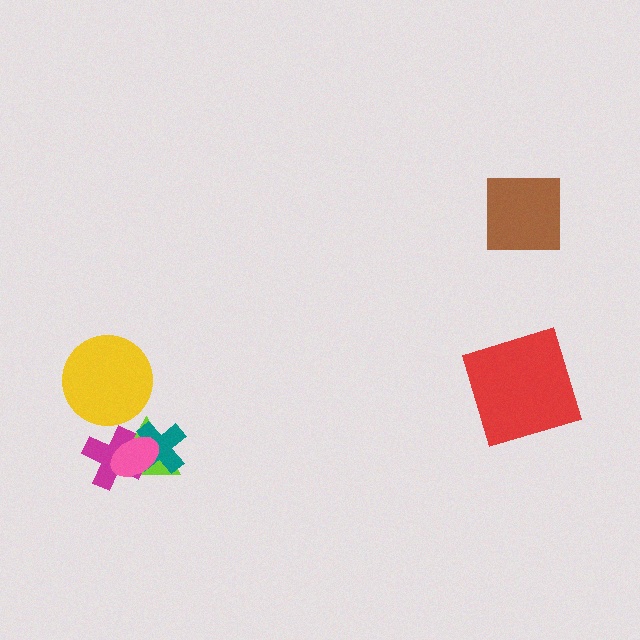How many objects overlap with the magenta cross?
3 objects overlap with the magenta cross.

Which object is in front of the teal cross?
The pink ellipse is in front of the teal cross.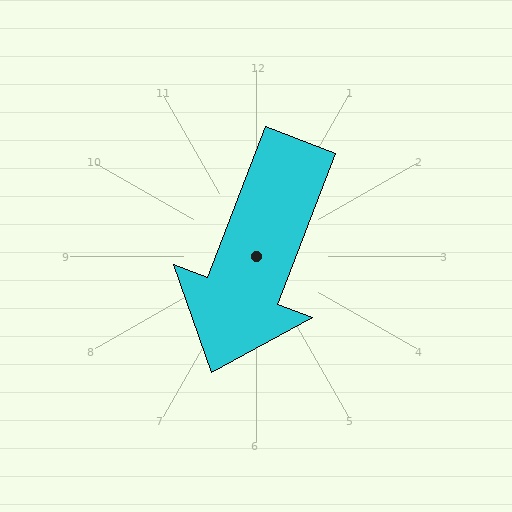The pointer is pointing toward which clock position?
Roughly 7 o'clock.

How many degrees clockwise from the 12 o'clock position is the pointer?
Approximately 201 degrees.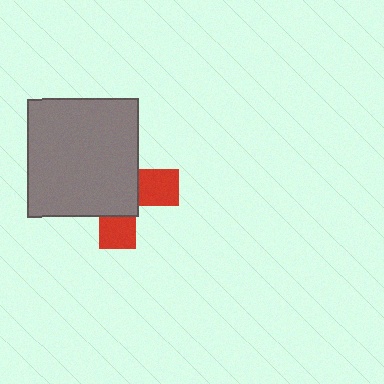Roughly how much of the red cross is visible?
A small part of it is visible (roughly 34%).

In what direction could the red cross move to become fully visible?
The red cross could move toward the lower-right. That would shift it out from behind the gray rectangle entirely.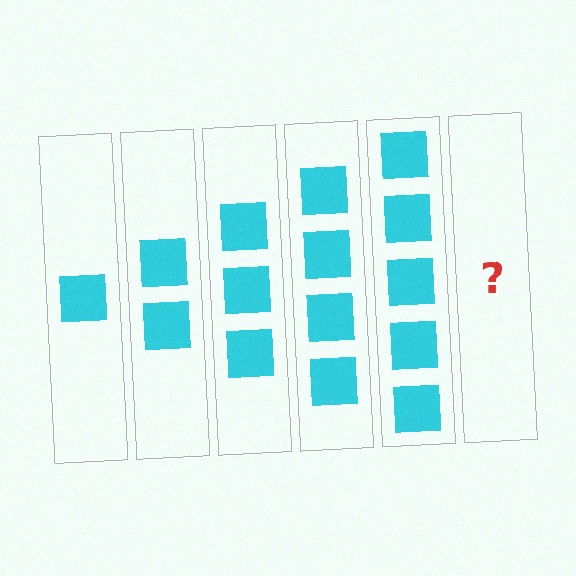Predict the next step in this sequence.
The next step is 6 squares.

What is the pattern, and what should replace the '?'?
The pattern is that each step adds one more square. The '?' should be 6 squares.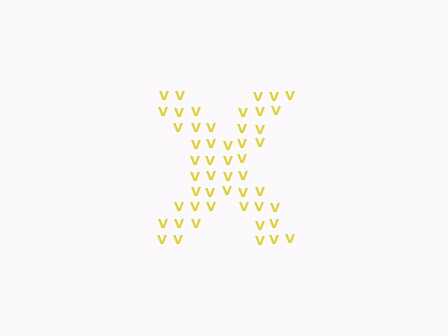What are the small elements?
The small elements are letter V's.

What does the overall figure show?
The overall figure shows the letter X.